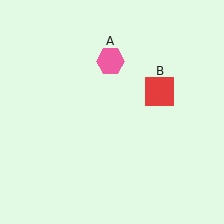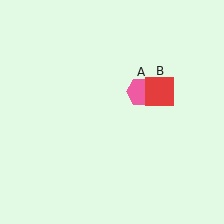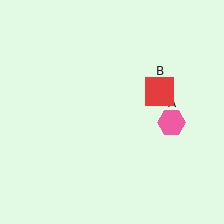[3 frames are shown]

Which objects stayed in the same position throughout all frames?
Red square (object B) remained stationary.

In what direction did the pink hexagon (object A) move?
The pink hexagon (object A) moved down and to the right.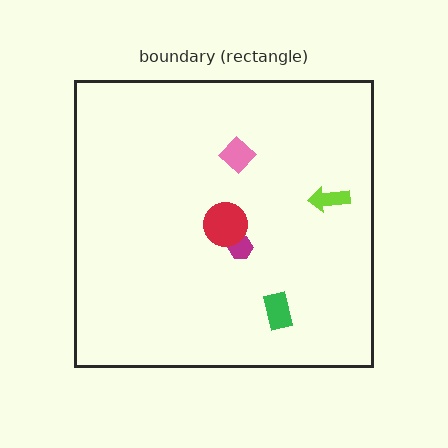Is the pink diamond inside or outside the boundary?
Inside.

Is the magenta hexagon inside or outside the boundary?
Inside.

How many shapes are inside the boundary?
5 inside, 0 outside.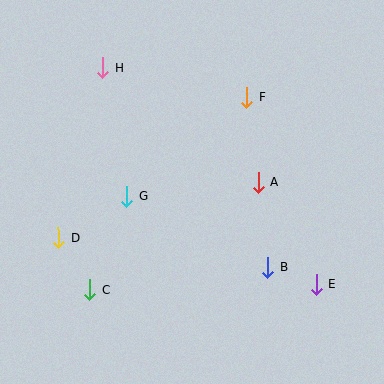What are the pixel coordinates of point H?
Point H is at (103, 68).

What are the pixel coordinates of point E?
Point E is at (317, 285).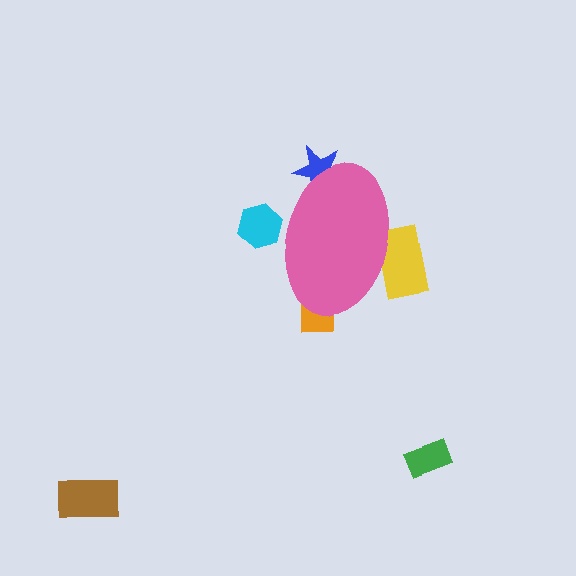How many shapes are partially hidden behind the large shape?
4 shapes are partially hidden.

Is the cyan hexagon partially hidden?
Yes, the cyan hexagon is partially hidden behind the pink ellipse.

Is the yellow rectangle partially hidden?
Yes, the yellow rectangle is partially hidden behind the pink ellipse.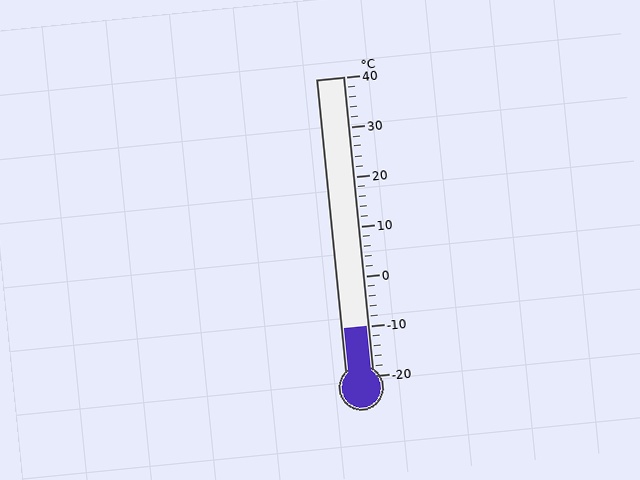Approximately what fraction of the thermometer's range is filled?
The thermometer is filled to approximately 15% of its range.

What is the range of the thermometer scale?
The thermometer scale ranges from -20°C to 40°C.